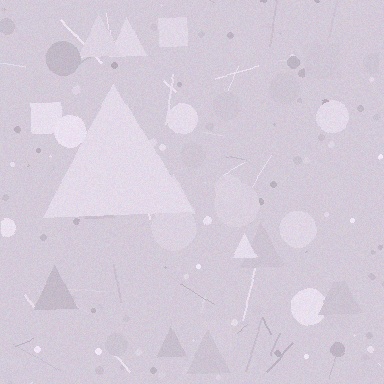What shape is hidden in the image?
A triangle is hidden in the image.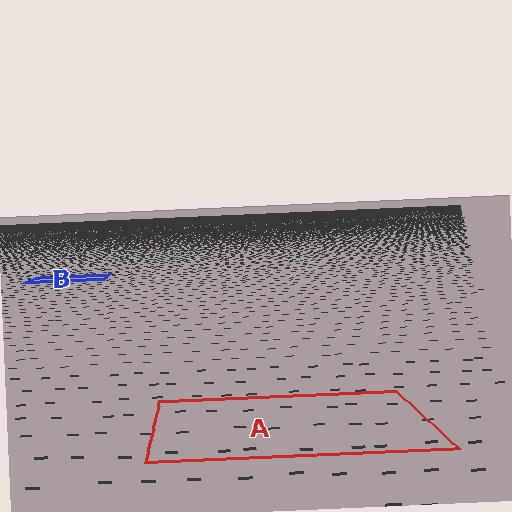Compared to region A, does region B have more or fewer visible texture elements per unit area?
Region B has more texture elements per unit area — they are packed more densely because it is farther away.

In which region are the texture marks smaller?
The texture marks are smaller in region B, because it is farther away.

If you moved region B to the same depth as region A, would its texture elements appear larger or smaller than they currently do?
They would appear larger. At a closer depth, the same texture elements are projected at a bigger on-screen size.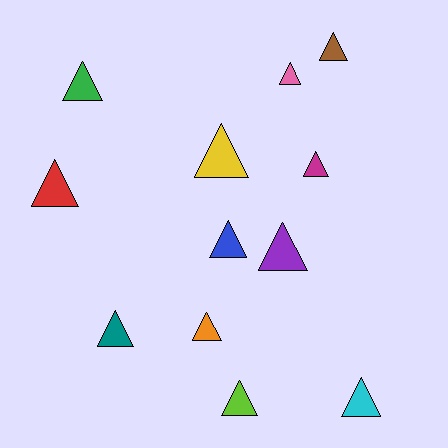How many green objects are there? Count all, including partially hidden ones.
There is 1 green object.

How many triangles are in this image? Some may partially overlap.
There are 12 triangles.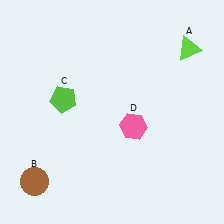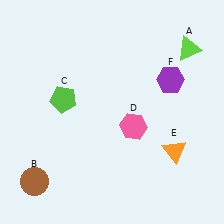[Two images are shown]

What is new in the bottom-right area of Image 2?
An orange triangle (E) was added in the bottom-right area of Image 2.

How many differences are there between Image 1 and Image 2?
There are 2 differences between the two images.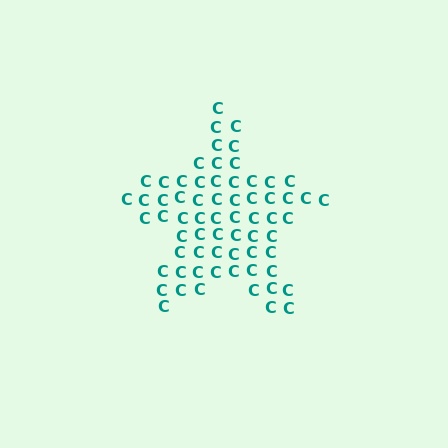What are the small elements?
The small elements are letter C's.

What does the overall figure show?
The overall figure shows a star.